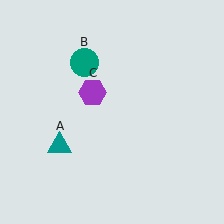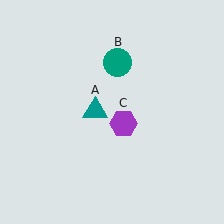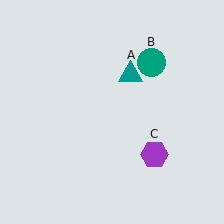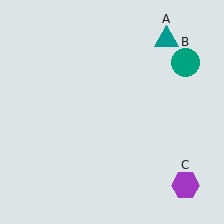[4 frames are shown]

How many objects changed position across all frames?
3 objects changed position: teal triangle (object A), teal circle (object B), purple hexagon (object C).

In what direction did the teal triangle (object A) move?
The teal triangle (object A) moved up and to the right.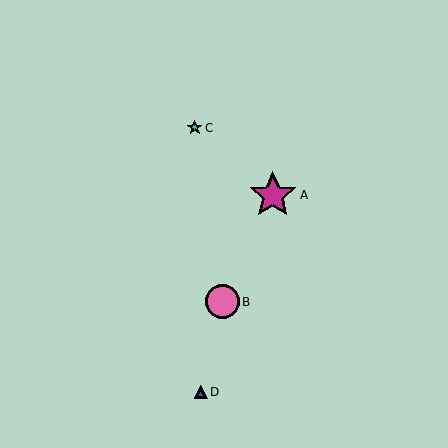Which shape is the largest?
The magenta star (labeled A) is the largest.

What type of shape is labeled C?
Shape C is a cyan star.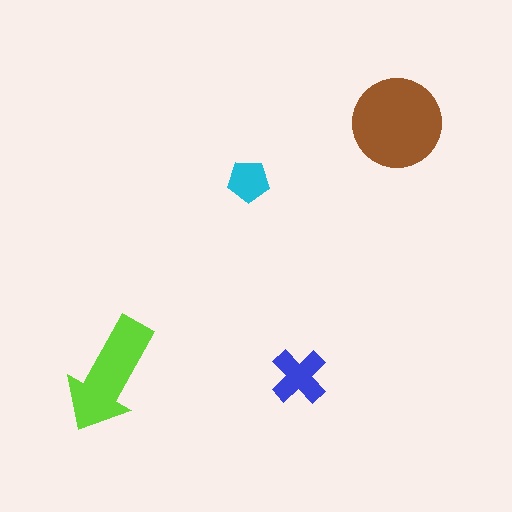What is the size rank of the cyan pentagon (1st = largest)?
4th.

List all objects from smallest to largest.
The cyan pentagon, the blue cross, the lime arrow, the brown circle.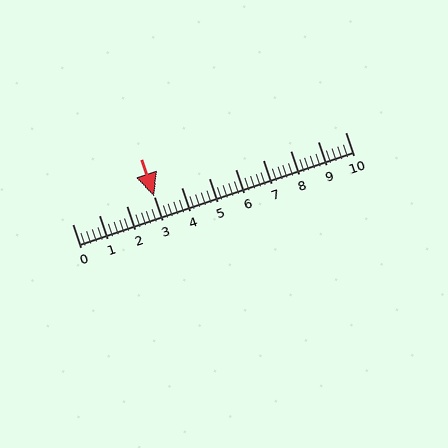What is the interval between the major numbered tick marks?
The major tick marks are spaced 1 units apart.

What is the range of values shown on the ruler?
The ruler shows values from 0 to 10.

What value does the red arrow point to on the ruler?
The red arrow points to approximately 3.0.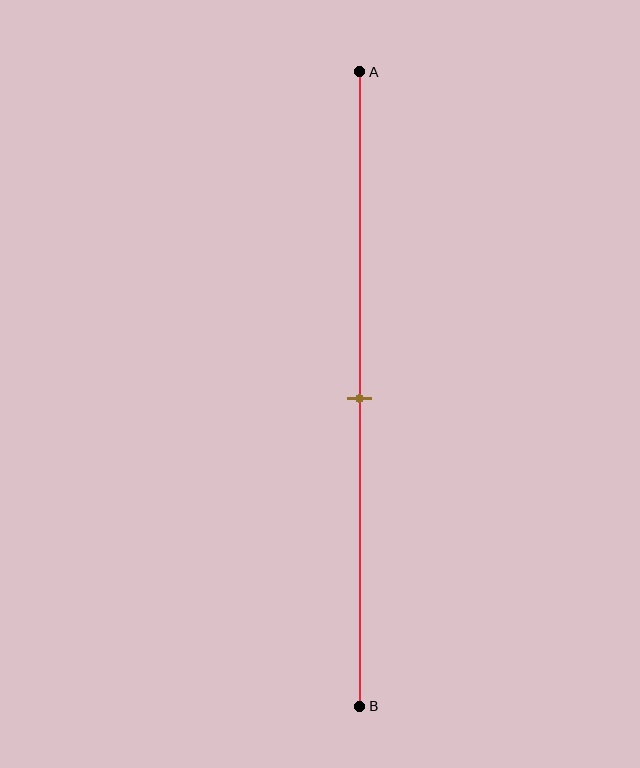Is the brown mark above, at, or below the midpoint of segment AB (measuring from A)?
The brown mark is approximately at the midpoint of segment AB.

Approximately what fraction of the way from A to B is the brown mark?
The brown mark is approximately 50% of the way from A to B.